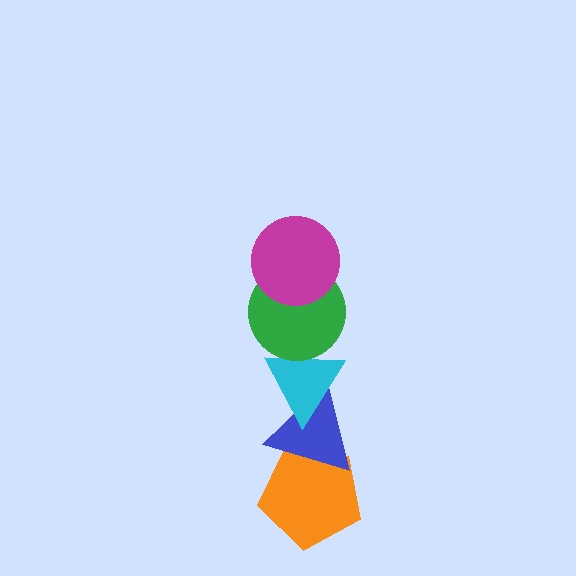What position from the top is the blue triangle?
The blue triangle is 4th from the top.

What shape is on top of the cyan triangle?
The green circle is on top of the cyan triangle.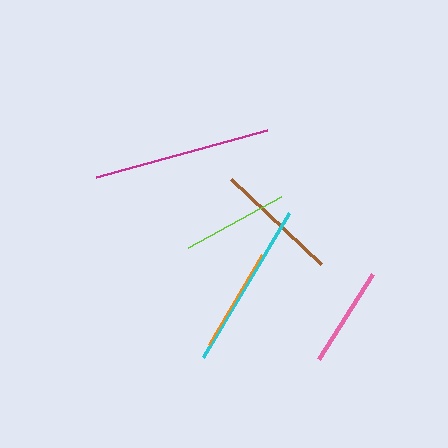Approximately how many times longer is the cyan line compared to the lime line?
The cyan line is approximately 1.6 times the length of the lime line.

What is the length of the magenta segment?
The magenta segment is approximately 177 pixels long.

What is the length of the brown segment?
The brown segment is approximately 124 pixels long.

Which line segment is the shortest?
The pink line is the shortest at approximately 101 pixels.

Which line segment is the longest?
The magenta line is the longest at approximately 177 pixels.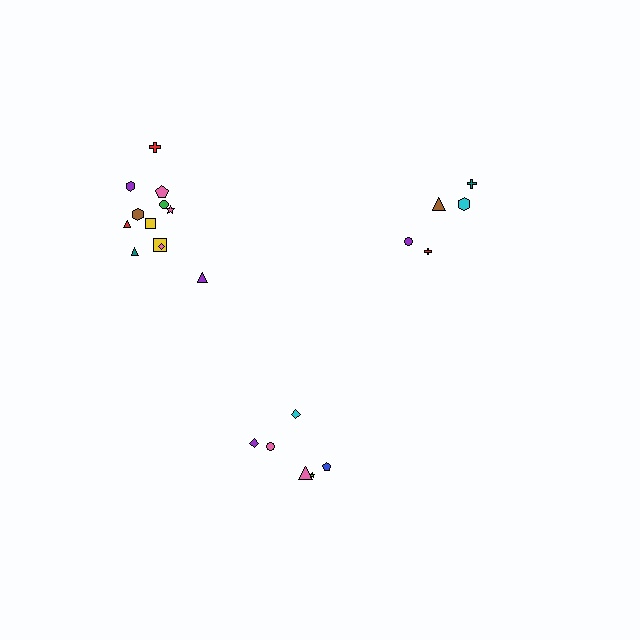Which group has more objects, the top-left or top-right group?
The top-left group.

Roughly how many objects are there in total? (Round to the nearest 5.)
Roughly 25 objects in total.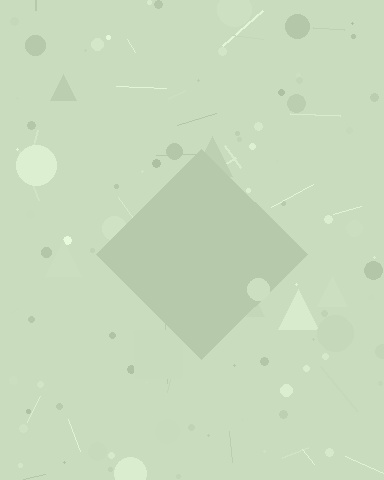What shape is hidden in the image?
A diamond is hidden in the image.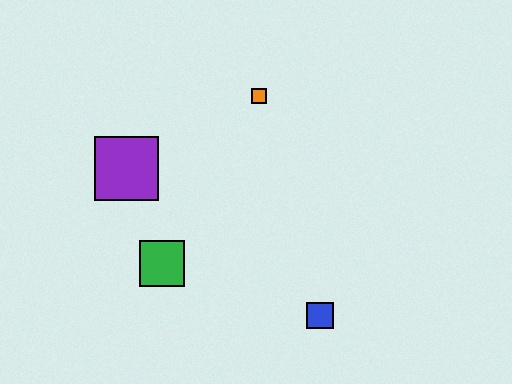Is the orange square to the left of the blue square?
Yes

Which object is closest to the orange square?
The purple square is closest to the orange square.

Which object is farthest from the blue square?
The purple square is farthest from the blue square.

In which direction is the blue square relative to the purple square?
The blue square is to the right of the purple square.